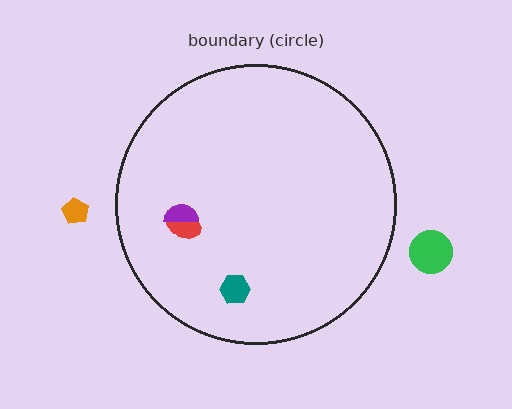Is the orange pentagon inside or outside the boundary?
Outside.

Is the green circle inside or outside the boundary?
Outside.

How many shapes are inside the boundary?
3 inside, 2 outside.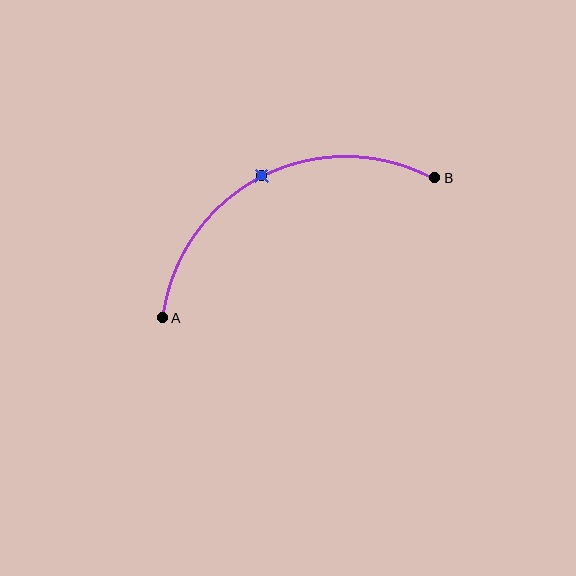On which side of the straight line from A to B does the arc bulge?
The arc bulges above the straight line connecting A and B.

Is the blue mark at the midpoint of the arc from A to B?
Yes. The blue mark lies on the arc at equal arc-length from both A and B — it is the arc midpoint.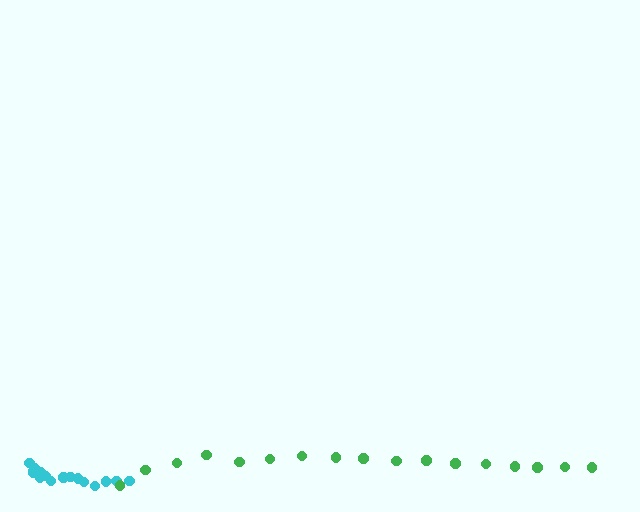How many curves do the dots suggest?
There are 2 distinct paths.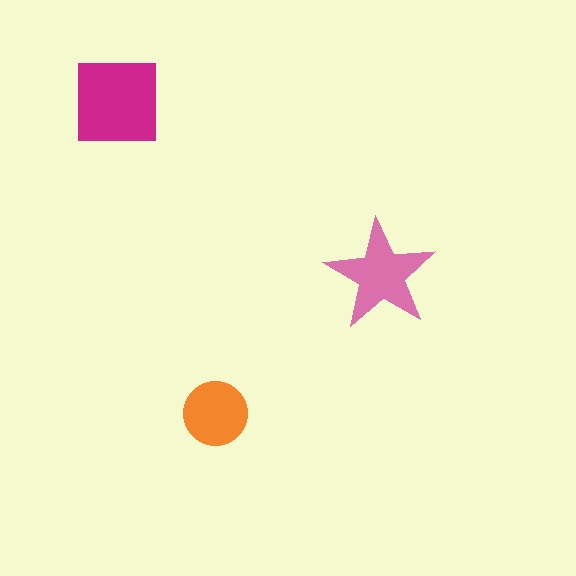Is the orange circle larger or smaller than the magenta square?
Smaller.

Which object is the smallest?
The orange circle.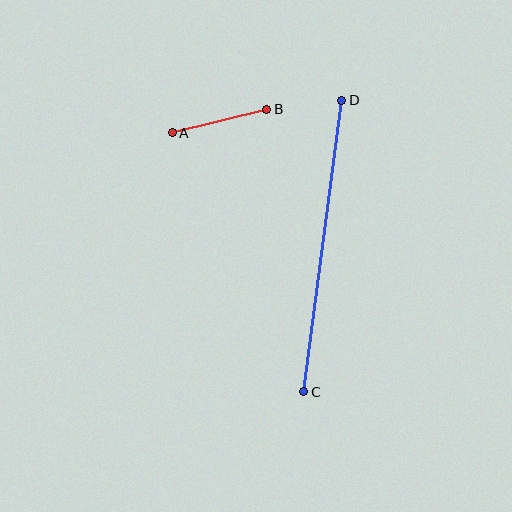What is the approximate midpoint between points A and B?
The midpoint is at approximately (219, 121) pixels.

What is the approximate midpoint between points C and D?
The midpoint is at approximately (323, 246) pixels.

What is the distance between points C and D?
The distance is approximately 294 pixels.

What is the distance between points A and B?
The distance is approximately 97 pixels.